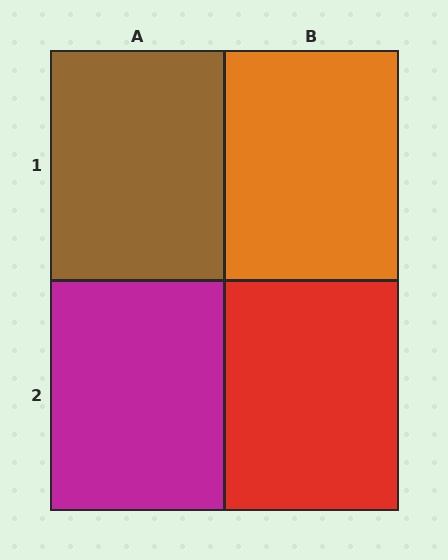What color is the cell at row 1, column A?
Brown.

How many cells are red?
1 cell is red.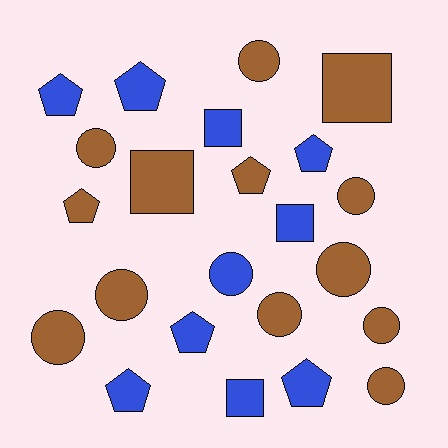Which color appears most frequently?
Brown, with 13 objects.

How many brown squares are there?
There are 2 brown squares.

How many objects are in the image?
There are 23 objects.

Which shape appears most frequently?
Circle, with 10 objects.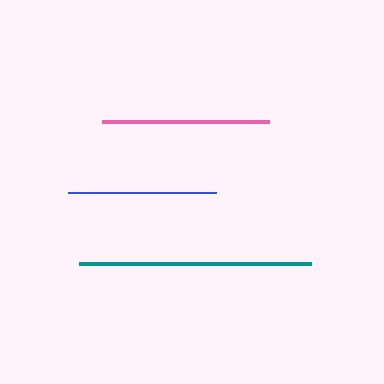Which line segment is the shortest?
The blue line is the shortest at approximately 148 pixels.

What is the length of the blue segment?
The blue segment is approximately 148 pixels long.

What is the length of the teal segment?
The teal segment is approximately 231 pixels long.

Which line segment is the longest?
The teal line is the longest at approximately 231 pixels.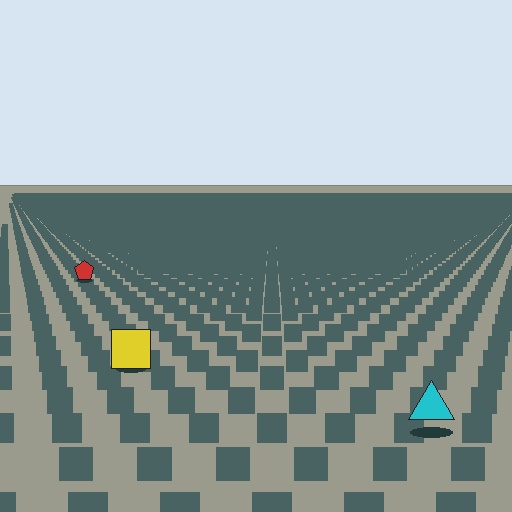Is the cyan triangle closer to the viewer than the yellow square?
Yes. The cyan triangle is closer — you can tell from the texture gradient: the ground texture is coarser near it.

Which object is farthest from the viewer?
The red pentagon is farthest from the viewer. It appears smaller and the ground texture around it is denser.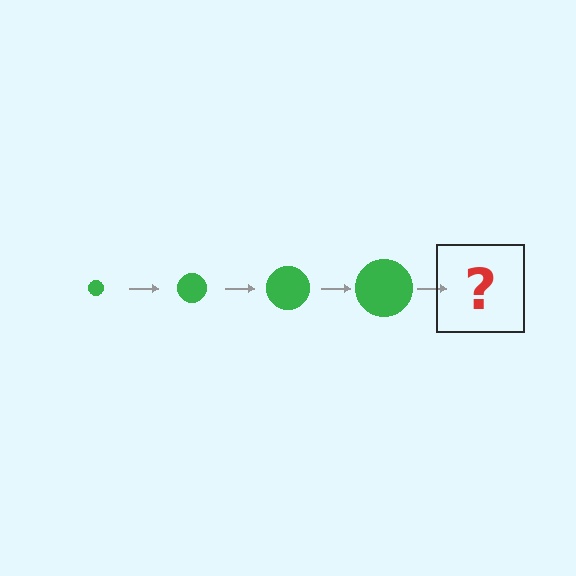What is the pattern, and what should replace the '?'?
The pattern is that the circle gets progressively larger each step. The '?' should be a green circle, larger than the previous one.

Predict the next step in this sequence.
The next step is a green circle, larger than the previous one.